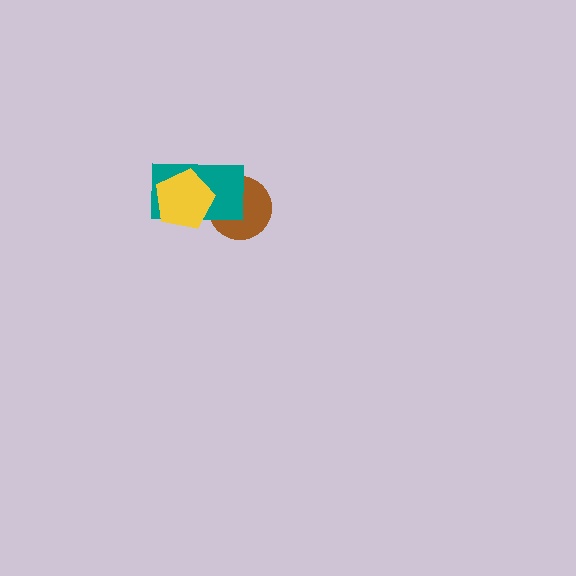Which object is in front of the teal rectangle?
The yellow pentagon is in front of the teal rectangle.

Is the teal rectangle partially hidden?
Yes, it is partially covered by another shape.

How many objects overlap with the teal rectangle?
2 objects overlap with the teal rectangle.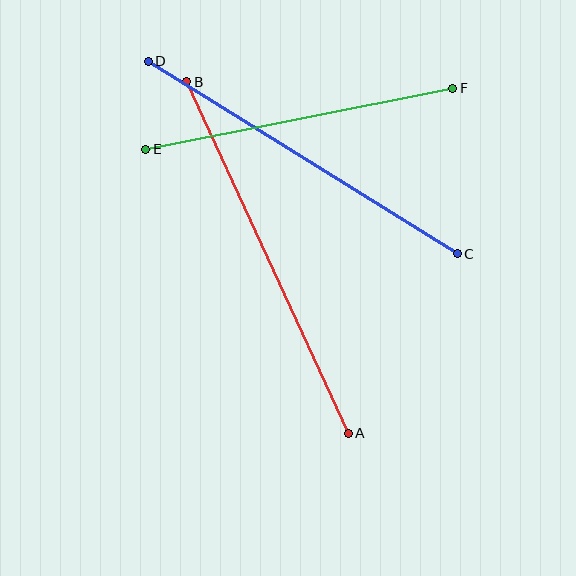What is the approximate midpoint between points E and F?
The midpoint is at approximately (299, 119) pixels.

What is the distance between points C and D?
The distance is approximately 364 pixels.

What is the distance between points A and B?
The distance is approximately 386 pixels.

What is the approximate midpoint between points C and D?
The midpoint is at approximately (303, 157) pixels.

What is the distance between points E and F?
The distance is approximately 313 pixels.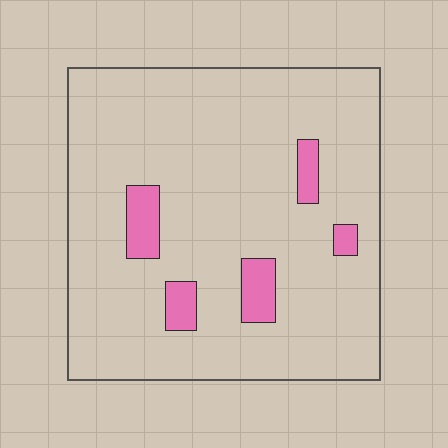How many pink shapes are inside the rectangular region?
5.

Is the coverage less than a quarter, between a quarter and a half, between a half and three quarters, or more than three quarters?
Less than a quarter.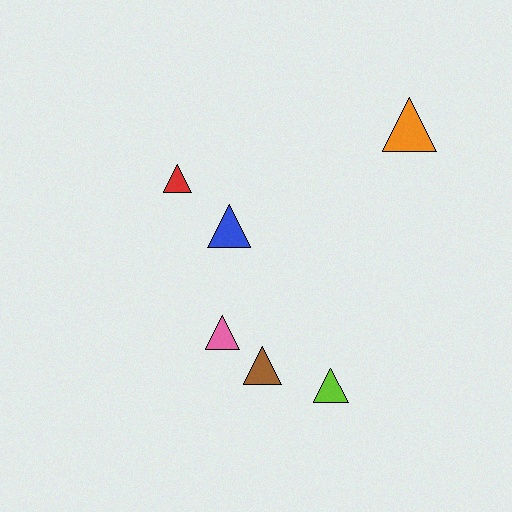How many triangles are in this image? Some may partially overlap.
There are 6 triangles.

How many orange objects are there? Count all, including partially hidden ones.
There is 1 orange object.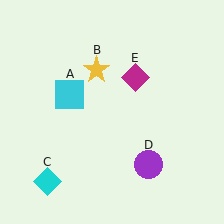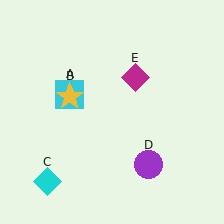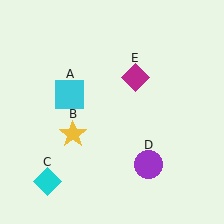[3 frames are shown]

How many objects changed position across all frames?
1 object changed position: yellow star (object B).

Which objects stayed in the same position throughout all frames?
Cyan square (object A) and cyan diamond (object C) and purple circle (object D) and magenta diamond (object E) remained stationary.